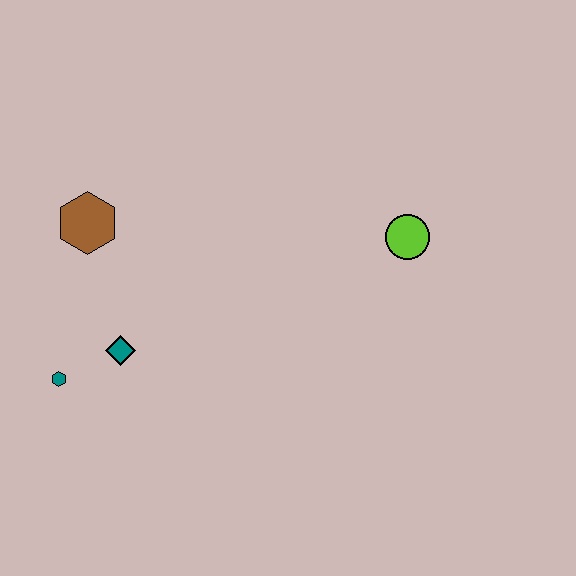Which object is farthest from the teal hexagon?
The lime circle is farthest from the teal hexagon.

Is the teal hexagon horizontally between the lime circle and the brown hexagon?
No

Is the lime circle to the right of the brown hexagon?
Yes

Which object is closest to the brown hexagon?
The teal diamond is closest to the brown hexagon.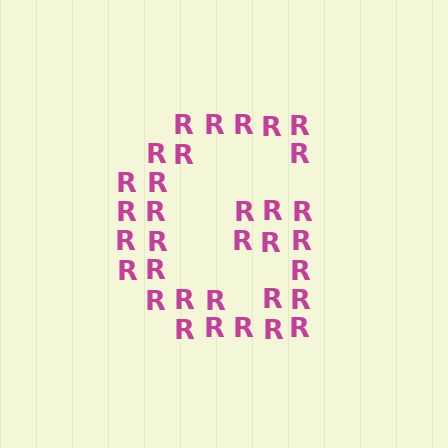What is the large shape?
The large shape is the letter G.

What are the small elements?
The small elements are letter R's.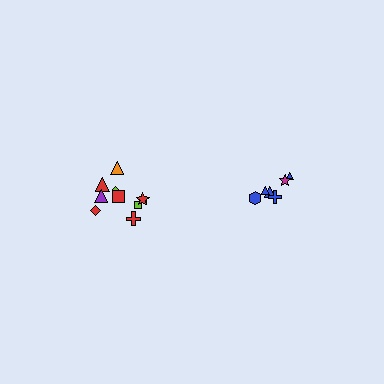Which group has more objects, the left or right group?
The left group.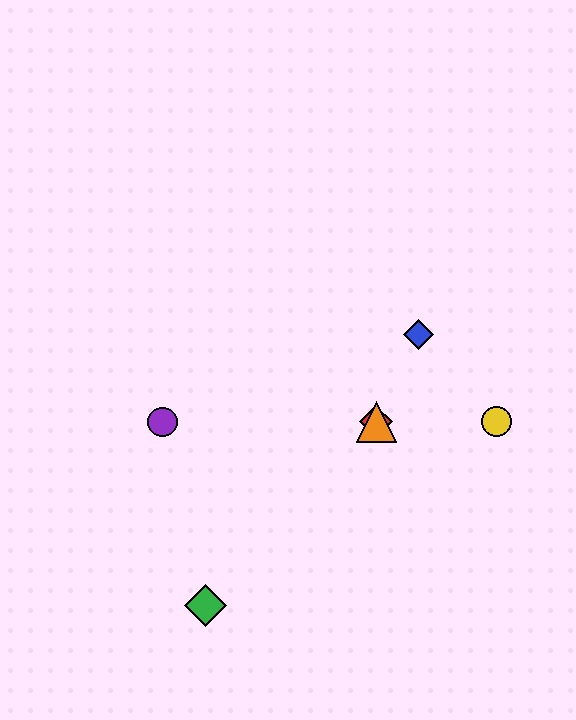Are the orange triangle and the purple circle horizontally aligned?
Yes, both are at y≈422.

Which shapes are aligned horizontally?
The red diamond, the yellow circle, the purple circle, the orange triangle are aligned horizontally.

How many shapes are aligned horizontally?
4 shapes (the red diamond, the yellow circle, the purple circle, the orange triangle) are aligned horizontally.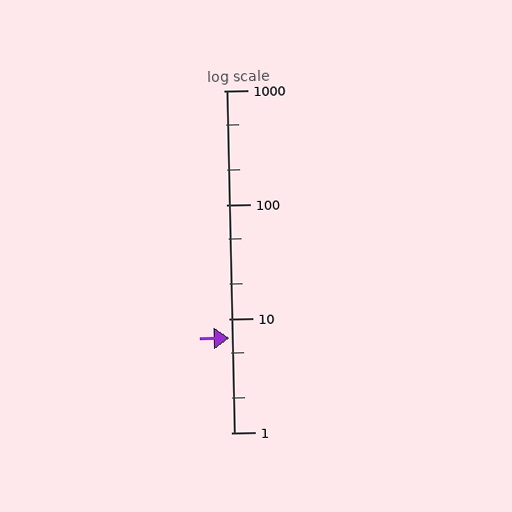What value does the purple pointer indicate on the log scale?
The pointer indicates approximately 6.8.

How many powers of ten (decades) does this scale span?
The scale spans 3 decades, from 1 to 1000.